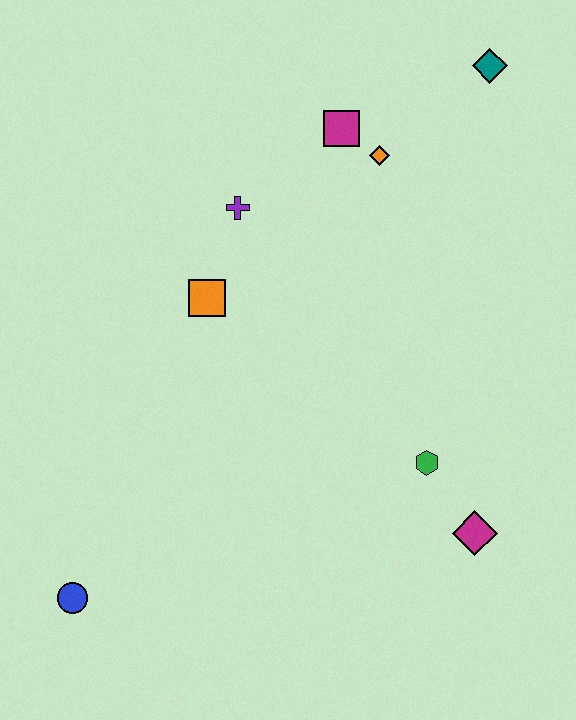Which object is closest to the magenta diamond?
The green hexagon is closest to the magenta diamond.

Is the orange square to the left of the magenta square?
Yes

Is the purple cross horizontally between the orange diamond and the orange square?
Yes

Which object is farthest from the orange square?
The teal diamond is farthest from the orange square.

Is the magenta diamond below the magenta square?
Yes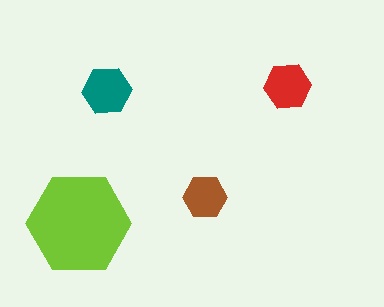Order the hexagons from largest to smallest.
the lime one, the teal one, the red one, the brown one.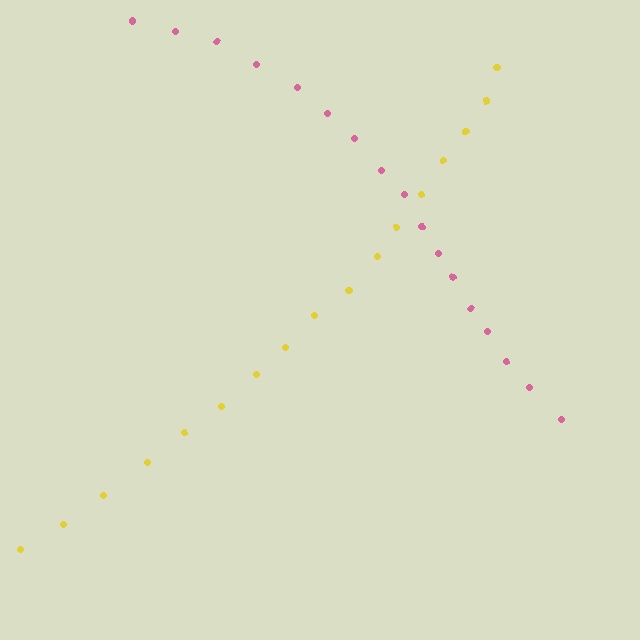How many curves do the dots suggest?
There are 2 distinct paths.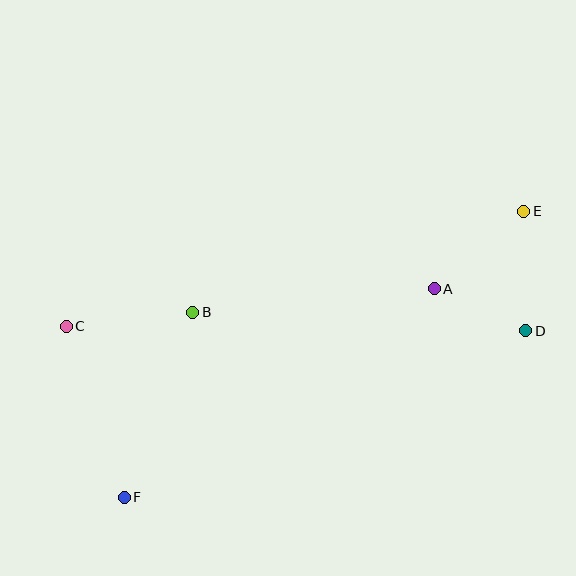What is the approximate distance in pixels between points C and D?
The distance between C and D is approximately 460 pixels.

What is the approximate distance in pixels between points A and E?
The distance between A and E is approximately 118 pixels.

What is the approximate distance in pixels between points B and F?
The distance between B and F is approximately 197 pixels.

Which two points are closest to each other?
Points A and D are closest to each other.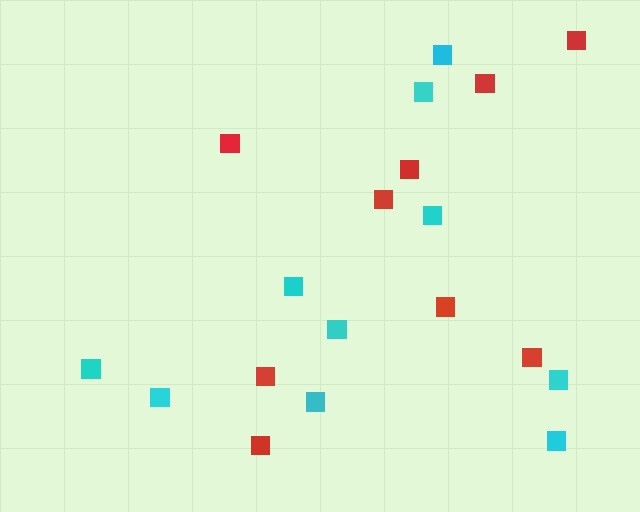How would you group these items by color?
There are 2 groups: one group of cyan squares (10) and one group of red squares (9).